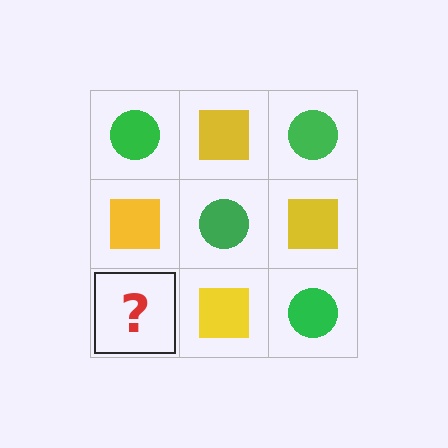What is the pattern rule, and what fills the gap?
The rule is that it alternates green circle and yellow square in a checkerboard pattern. The gap should be filled with a green circle.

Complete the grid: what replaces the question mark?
The question mark should be replaced with a green circle.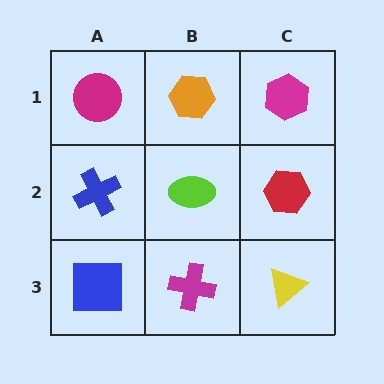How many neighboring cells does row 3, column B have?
3.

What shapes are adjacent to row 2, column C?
A magenta hexagon (row 1, column C), a yellow triangle (row 3, column C), a lime ellipse (row 2, column B).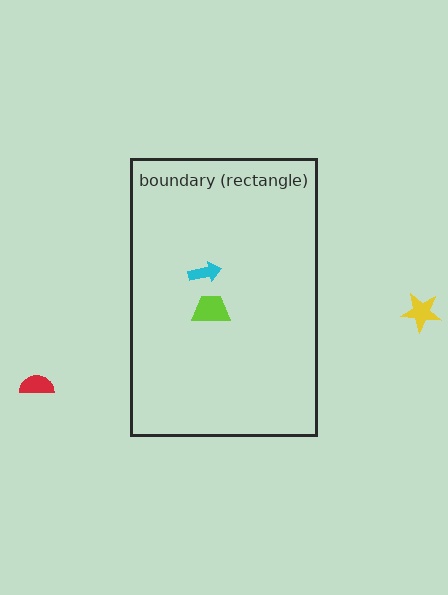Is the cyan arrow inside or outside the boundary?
Inside.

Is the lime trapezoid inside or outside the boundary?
Inside.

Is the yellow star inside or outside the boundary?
Outside.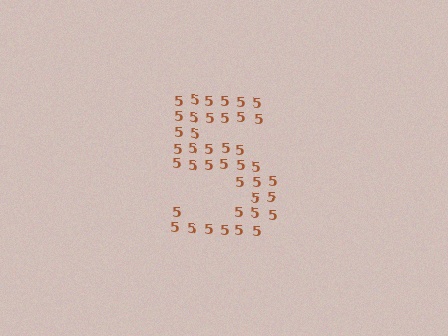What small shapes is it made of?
It is made of small digit 5's.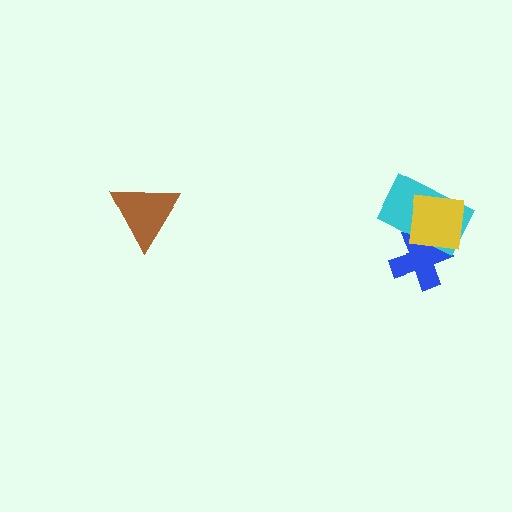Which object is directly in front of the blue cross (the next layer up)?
The cyan rectangle is directly in front of the blue cross.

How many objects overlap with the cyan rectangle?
2 objects overlap with the cyan rectangle.